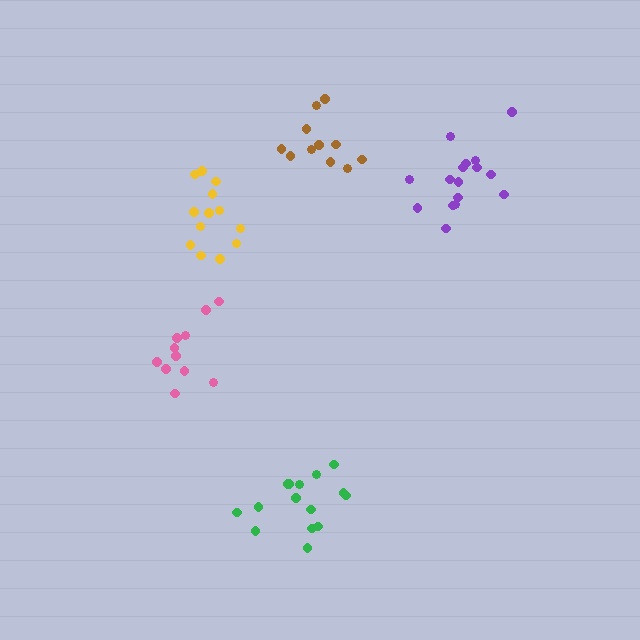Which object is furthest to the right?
The purple cluster is rightmost.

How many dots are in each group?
Group 1: 11 dots, Group 2: 16 dots, Group 3: 13 dots, Group 4: 15 dots, Group 5: 11 dots (66 total).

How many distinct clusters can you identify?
There are 5 distinct clusters.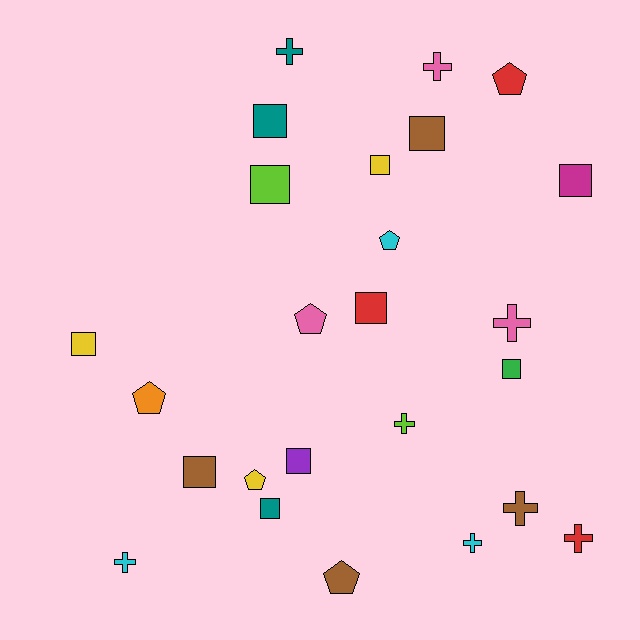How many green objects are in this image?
There is 1 green object.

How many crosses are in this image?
There are 8 crosses.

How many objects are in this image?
There are 25 objects.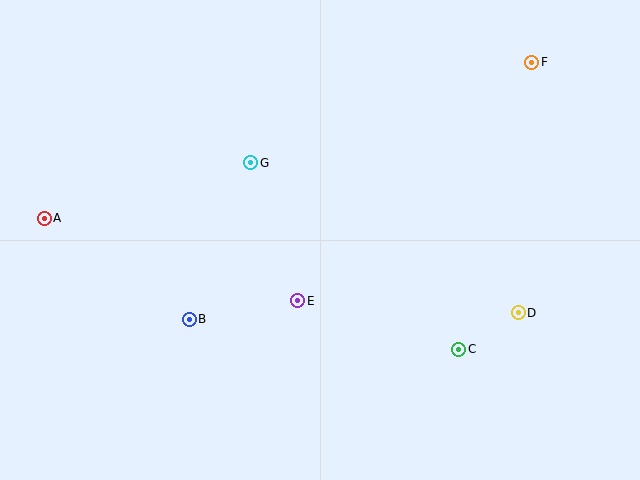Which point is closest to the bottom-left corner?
Point B is closest to the bottom-left corner.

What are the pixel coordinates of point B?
Point B is at (189, 319).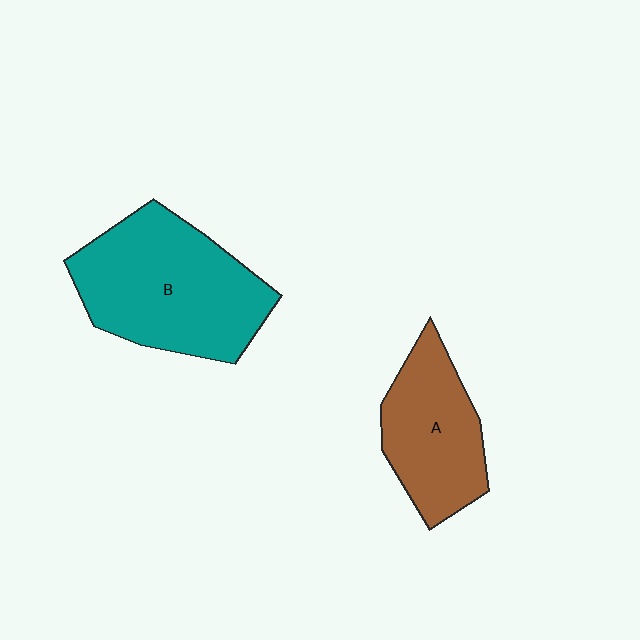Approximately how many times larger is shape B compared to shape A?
Approximately 1.5 times.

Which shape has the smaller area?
Shape A (brown).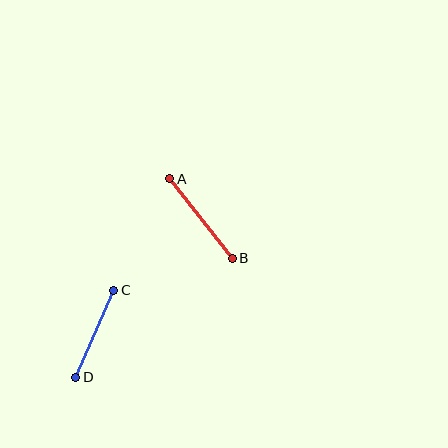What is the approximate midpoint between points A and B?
The midpoint is at approximately (201, 219) pixels.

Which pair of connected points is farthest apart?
Points A and B are farthest apart.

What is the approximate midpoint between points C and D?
The midpoint is at approximately (95, 334) pixels.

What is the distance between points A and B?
The distance is approximately 101 pixels.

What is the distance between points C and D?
The distance is approximately 95 pixels.